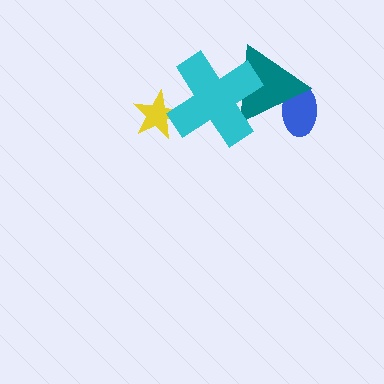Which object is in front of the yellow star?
The cyan cross is in front of the yellow star.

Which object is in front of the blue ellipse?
The teal triangle is in front of the blue ellipse.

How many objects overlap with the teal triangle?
2 objects overlap with the teal triangle.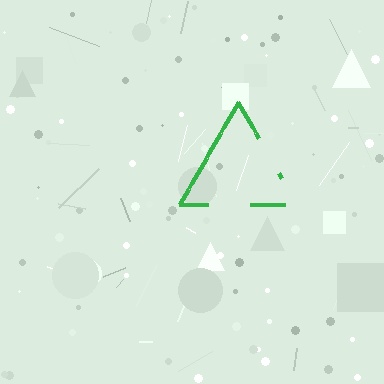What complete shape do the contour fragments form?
The contour fragments form a triangle.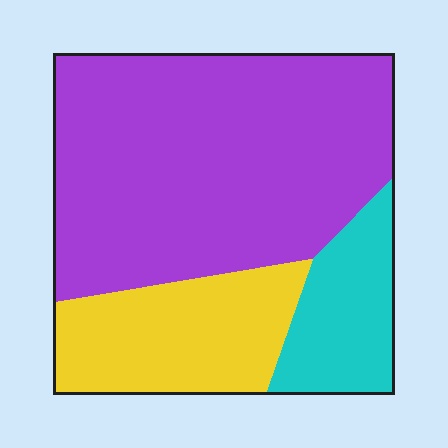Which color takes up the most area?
Purple, at roughly 60%.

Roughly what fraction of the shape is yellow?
Yellow covers 23% of the shape.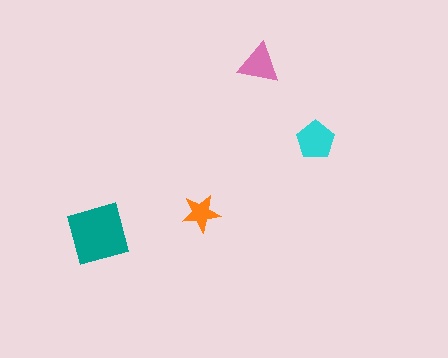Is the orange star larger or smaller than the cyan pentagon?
Smaller.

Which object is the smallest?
The orange star.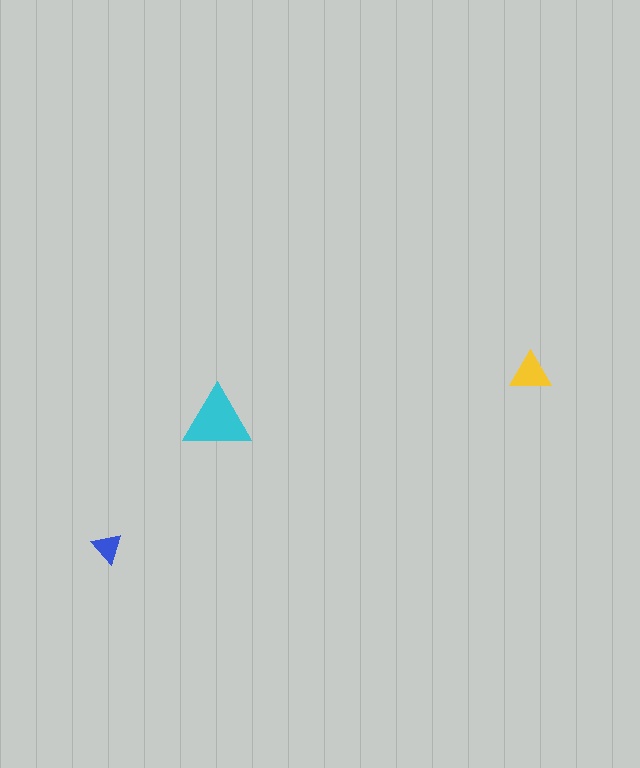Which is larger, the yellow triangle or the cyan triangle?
The cyan one.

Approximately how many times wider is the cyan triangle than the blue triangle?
About 2 times wider.